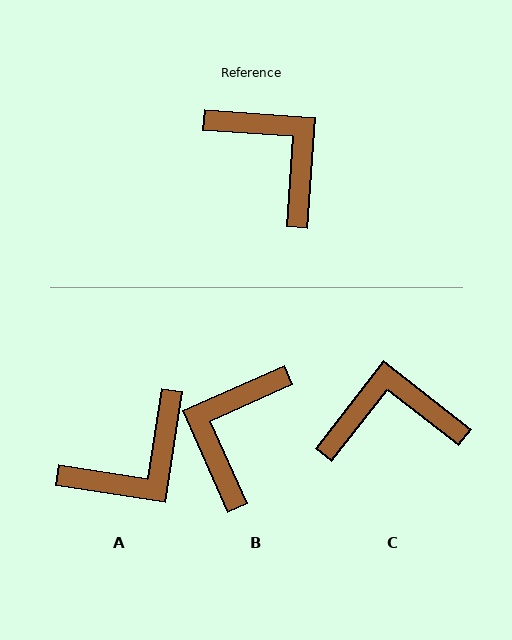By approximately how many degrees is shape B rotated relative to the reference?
Approximately 118 degrees counter-clockwise.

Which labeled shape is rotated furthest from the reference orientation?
B, about 118 degrees away.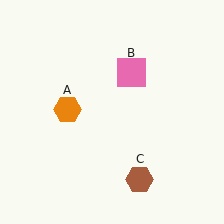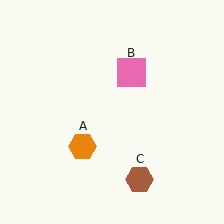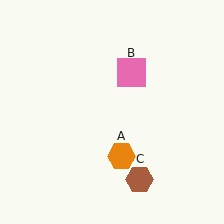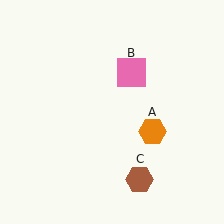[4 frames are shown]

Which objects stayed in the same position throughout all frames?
Pink square (object B) and brown hexagon (object C) remained stationary.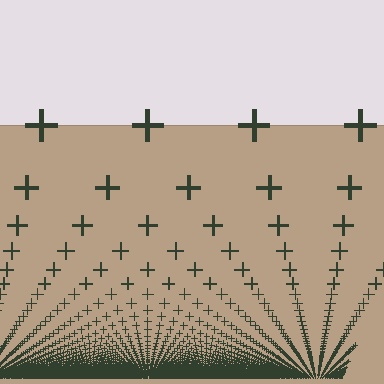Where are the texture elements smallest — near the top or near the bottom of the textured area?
Near the bottom.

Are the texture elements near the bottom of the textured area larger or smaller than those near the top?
Smaller. The gradient is inverted — elements near the bottom are smaller and denser.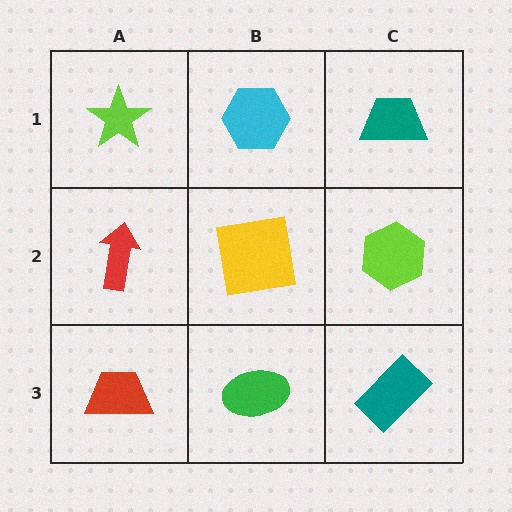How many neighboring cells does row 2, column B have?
4.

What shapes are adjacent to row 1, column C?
A lime hexagon (row 2, column C), a cyan hexagon (row 1, column B).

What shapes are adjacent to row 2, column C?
A teal trapezoid (row 1, column C), a teal rectangle (row 3, column C), a yellow square (row 2, column B).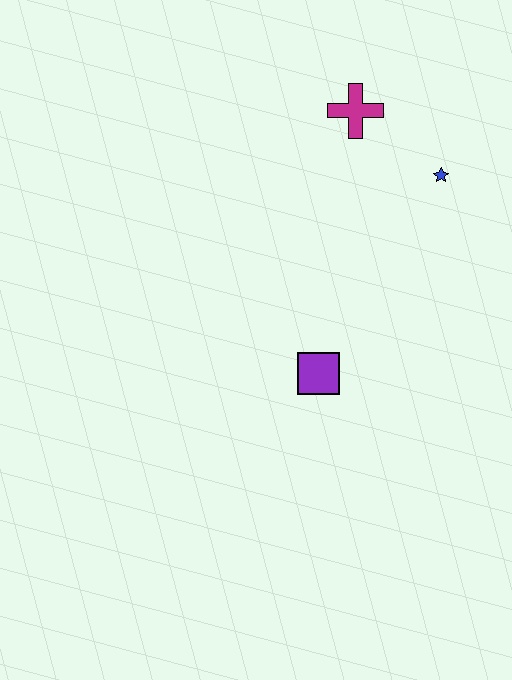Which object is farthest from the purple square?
The magenta cross is farthest from the purple square.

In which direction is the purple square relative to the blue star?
The purple square is below the blue star.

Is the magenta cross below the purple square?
No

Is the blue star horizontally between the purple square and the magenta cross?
No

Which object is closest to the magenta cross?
The blue star is closest to the magenta cross.